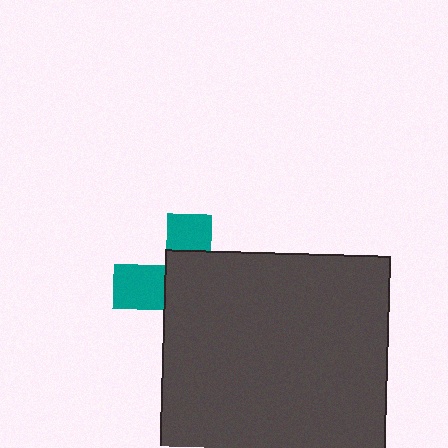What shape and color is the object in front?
The object in front is a dark gray square.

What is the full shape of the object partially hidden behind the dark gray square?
The partially hidden object is a teal cross.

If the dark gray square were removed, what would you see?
You would see the complete teal cross.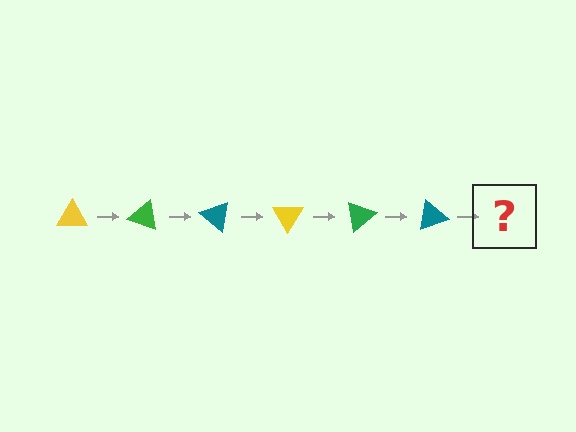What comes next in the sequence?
The next element should be a yellow triangle, rotated 120 degrees from the start.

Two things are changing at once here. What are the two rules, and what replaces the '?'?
The two rules are that it rotates 20 degrees each step and the color cycles through yellow, green, and teal. The '?' should be a yellow triangle, rotated 120 degrees from the start.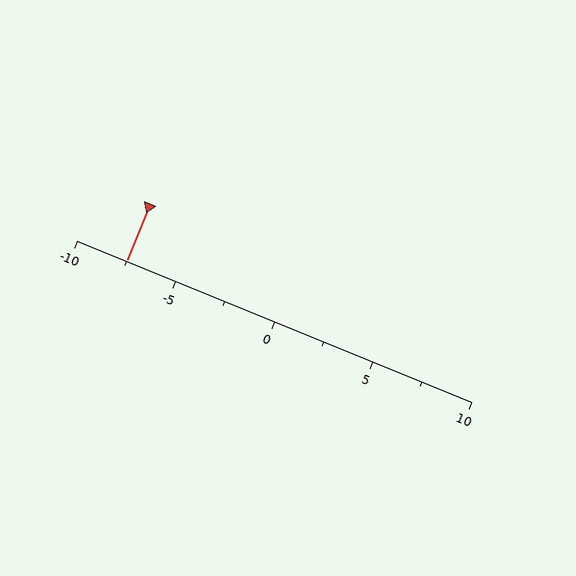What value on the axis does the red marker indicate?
The marker indicates approximately -7.5.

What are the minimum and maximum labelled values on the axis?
The axis runs from -10 to 10.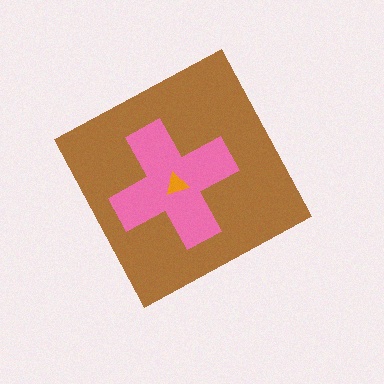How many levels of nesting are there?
3.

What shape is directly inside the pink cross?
The orange triangle.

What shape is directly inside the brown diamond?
The pink cross.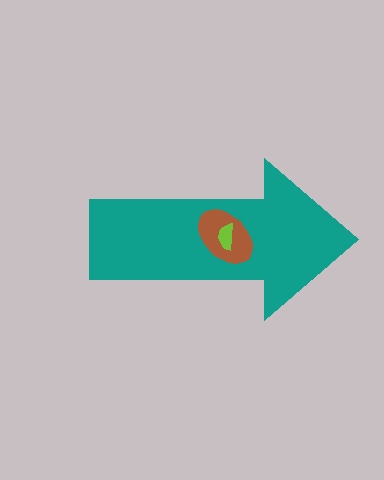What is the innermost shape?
The lime semicircle.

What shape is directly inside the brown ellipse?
The lime semicircle.